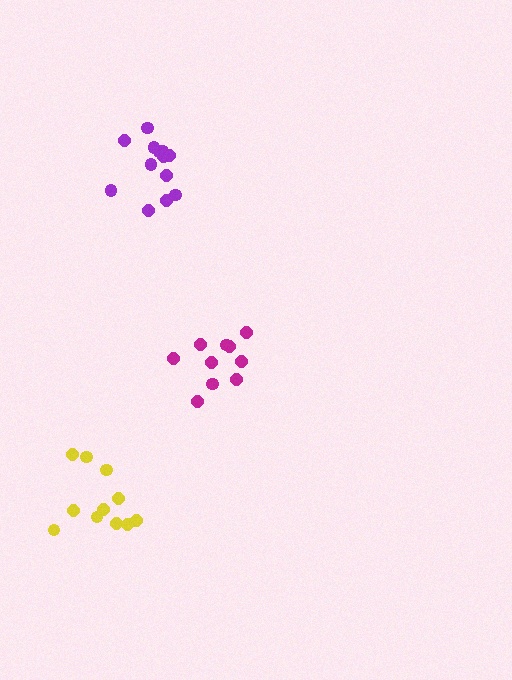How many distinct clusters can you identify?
There are 3 distinct clusters.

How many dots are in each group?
Group 1: 13 dots, Group 2: 11 dots, Group 3: 10 dots (34 total).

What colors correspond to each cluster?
The clusters are colored: purple, yellow, magenta.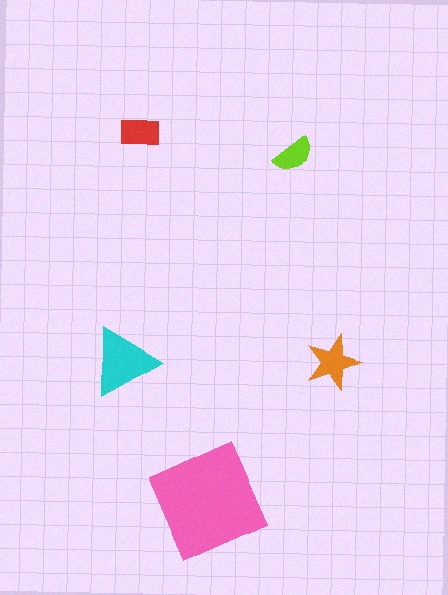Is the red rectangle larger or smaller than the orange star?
Smaller.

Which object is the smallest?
The lime semicircle.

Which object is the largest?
The pink square.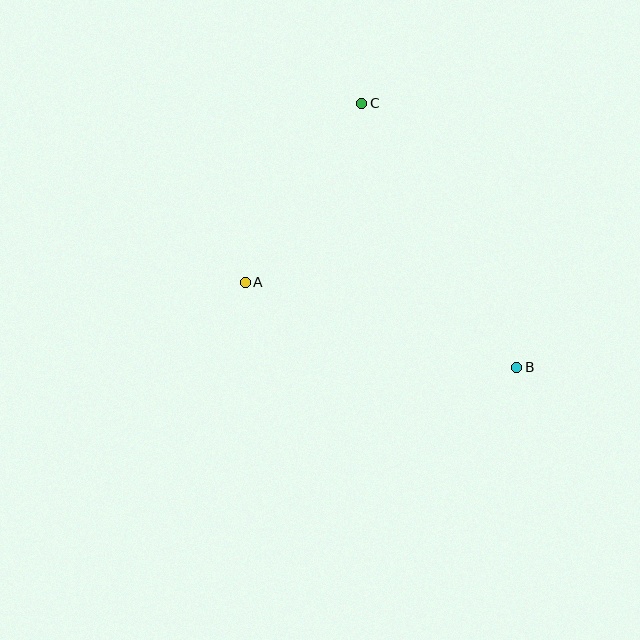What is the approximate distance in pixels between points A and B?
The distance between A and B is approximately 284 pixels.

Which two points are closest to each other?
Points A and C are closest to each other.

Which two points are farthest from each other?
Points B and C are farthest from each other.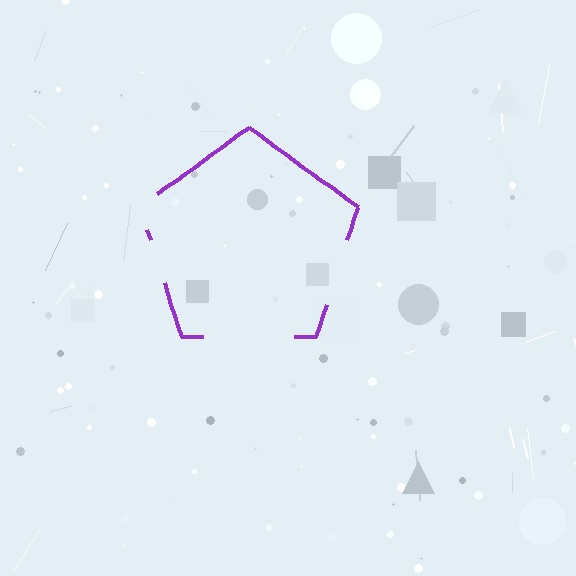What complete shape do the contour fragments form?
The contour fragments form a pentagon.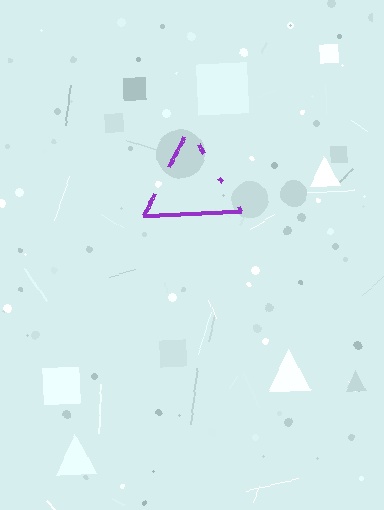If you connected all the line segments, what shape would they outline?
They would outline a triangle.